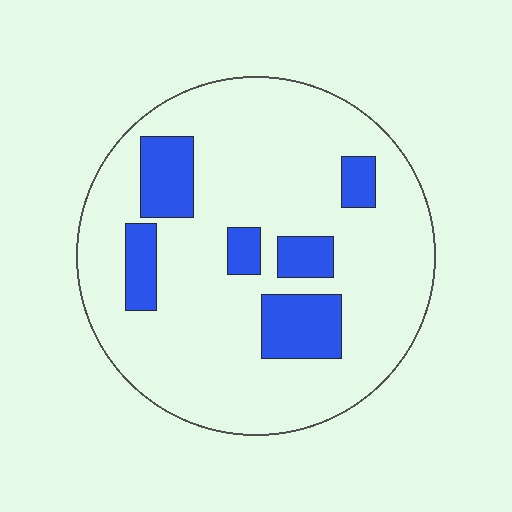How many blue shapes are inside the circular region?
6.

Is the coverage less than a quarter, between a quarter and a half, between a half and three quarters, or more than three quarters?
Less than a quarter.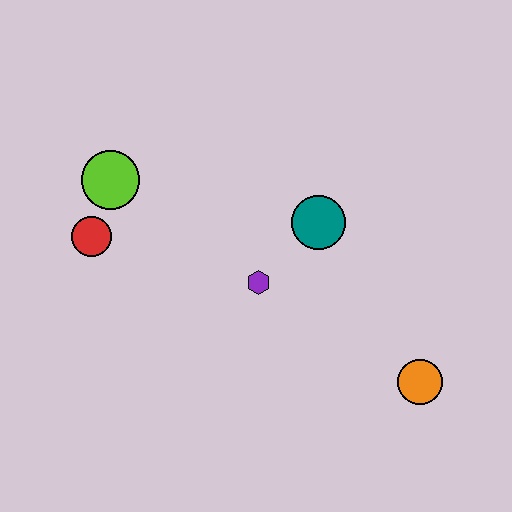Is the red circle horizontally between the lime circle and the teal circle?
No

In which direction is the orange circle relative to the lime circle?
The orange circle is to the right of the lime circle.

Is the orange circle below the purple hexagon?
Yes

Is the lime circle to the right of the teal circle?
No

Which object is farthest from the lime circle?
The orange circle is farthest from the lime circle.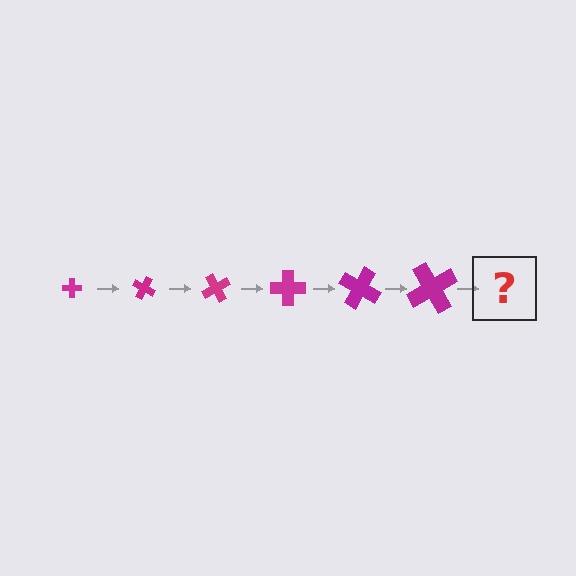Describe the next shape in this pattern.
It should be a cross, larger than the previous one and rotated 180 degrees from the start.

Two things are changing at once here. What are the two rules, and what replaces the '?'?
The two rules are that the cross grows larger each step and it rotates 30 degrees each step. The '?' should be a cross, larger than the previous one and rotated 180 degrees from the start.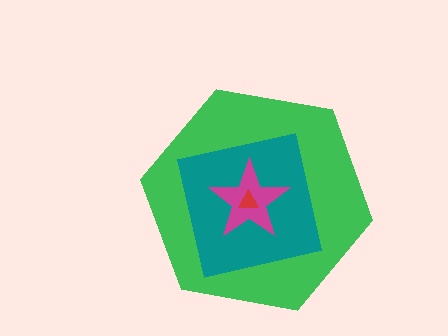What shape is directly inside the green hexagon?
The teal square.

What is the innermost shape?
The red triangle.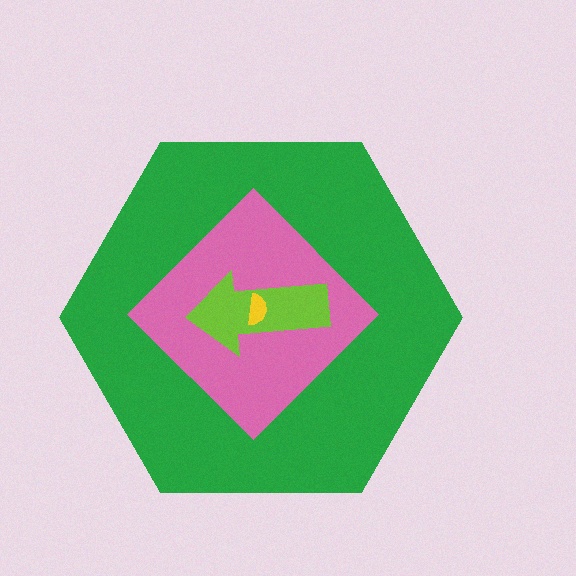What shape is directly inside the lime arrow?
The yellow semicircle.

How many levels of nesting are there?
4.